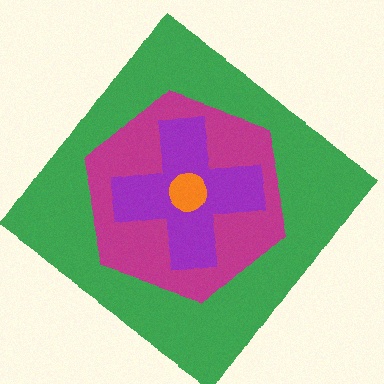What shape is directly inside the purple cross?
The orange circle.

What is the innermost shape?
The orange circle.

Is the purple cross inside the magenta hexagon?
Yes.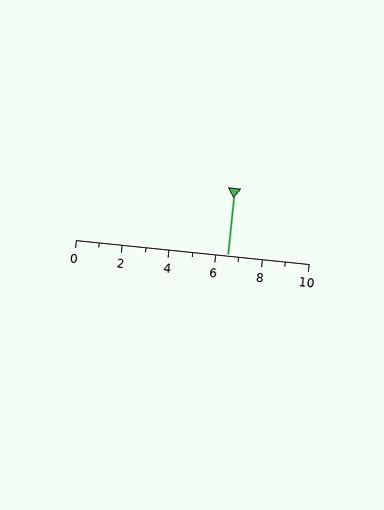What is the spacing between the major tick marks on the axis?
The major ticks are spaced 2 apart.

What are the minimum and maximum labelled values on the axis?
The axis runs from 0 to 10.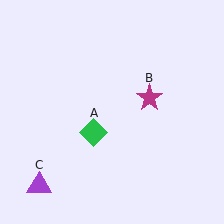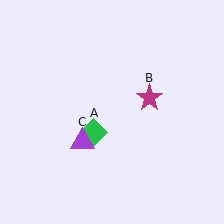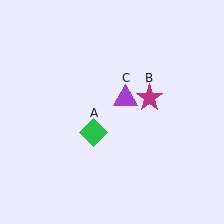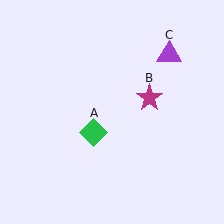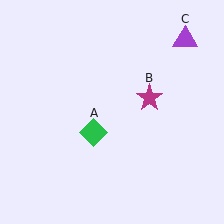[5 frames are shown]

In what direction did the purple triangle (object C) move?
The purple triangle (object C) moved up and to the right.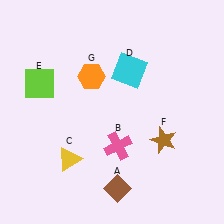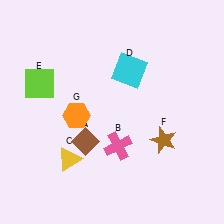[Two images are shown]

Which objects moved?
The objects that moved are: the brown diamond (A), the orange hexagon (G).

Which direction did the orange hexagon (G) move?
The orange hexagon (G) moved down.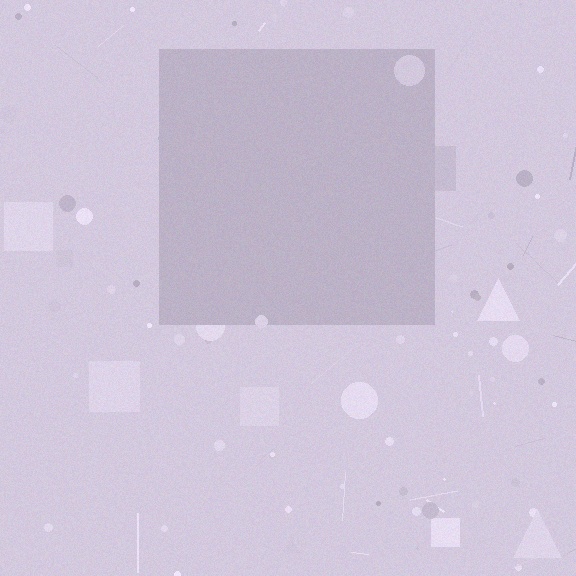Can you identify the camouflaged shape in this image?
The camouflaged shape is a square.